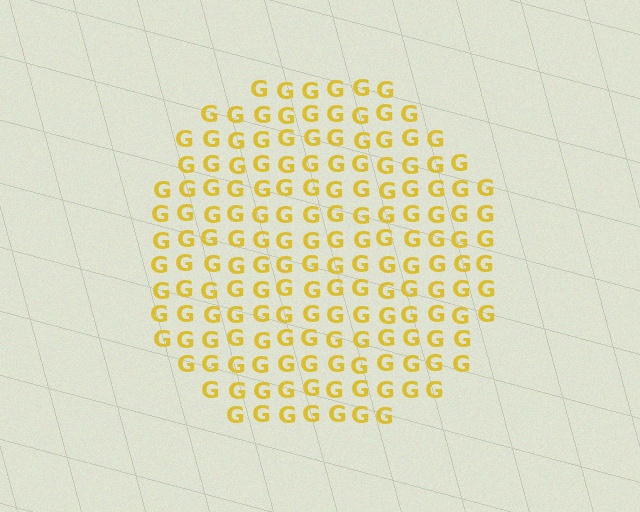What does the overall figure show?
The overall figure shows a circle.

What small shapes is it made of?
It is made of small letter G's.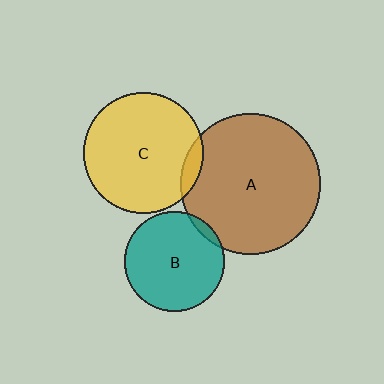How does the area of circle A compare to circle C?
Approximately 1.4 times.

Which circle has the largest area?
Circle A (brown).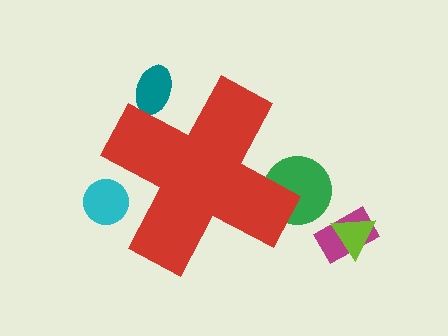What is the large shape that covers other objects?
A red cross.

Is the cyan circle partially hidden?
Yes, the cyan circle is partially hidden behind the red cross.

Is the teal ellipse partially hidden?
Yes, the teal ellipse is partially hidden behind the red cross.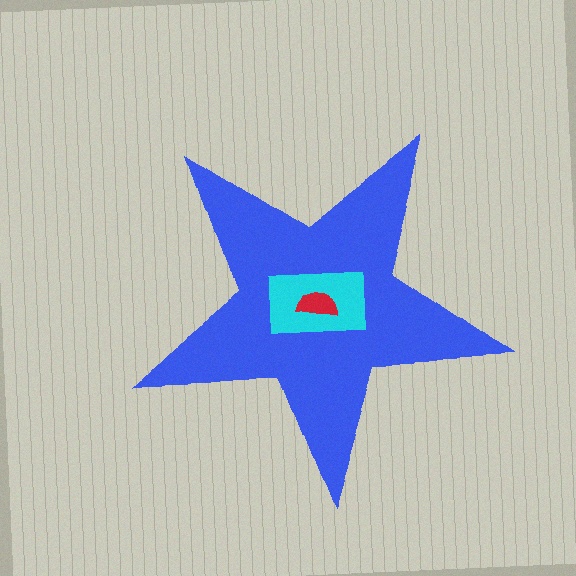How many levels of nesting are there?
3.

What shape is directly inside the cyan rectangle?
The red semicircle.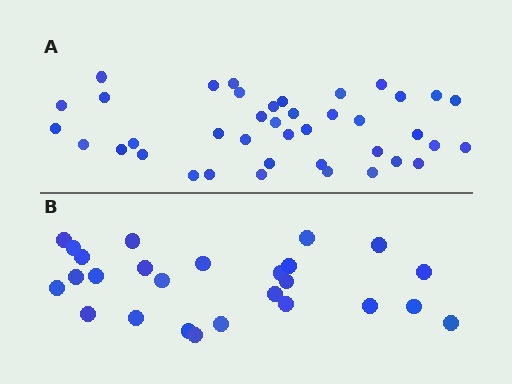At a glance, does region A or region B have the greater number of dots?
Region A (the top region) has more dots.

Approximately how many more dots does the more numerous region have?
Region A has approximately 15 more dots than region B.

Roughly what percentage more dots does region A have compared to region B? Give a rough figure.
About 55% more.